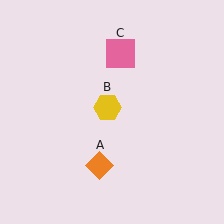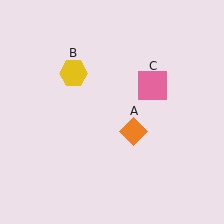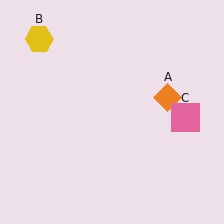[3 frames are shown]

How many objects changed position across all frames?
3 objects changed position: orange diamond (object A), yellow hexagon (object B), pink square (object C).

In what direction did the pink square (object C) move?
The pink square (object C) moved down and to the right.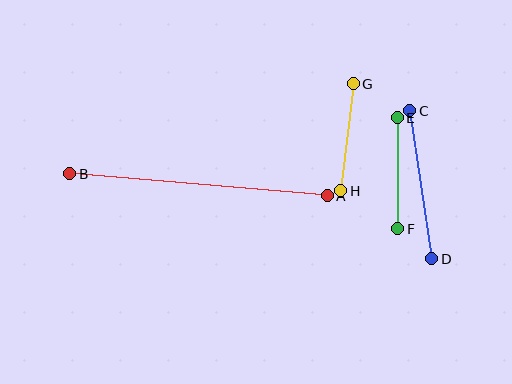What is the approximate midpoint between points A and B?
The midpoint is at approximately (198, 185) pixels.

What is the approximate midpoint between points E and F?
The midpoint is at approximately (398, 173) pixels.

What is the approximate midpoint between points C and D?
The midpoint is at approximately (421, 185) pixels.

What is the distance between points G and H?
The distance is approximately 108 pixels.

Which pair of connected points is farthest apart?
Points A and B are farthest apart.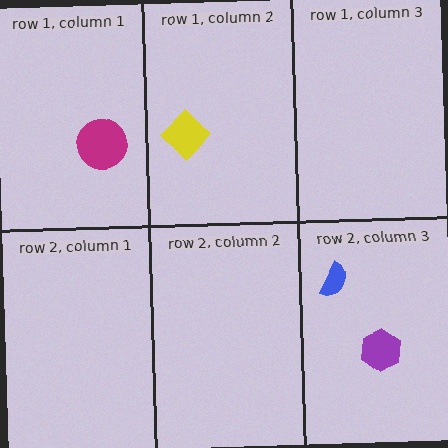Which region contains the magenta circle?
The row 1, column 1 region.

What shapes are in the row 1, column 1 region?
The magenta circle.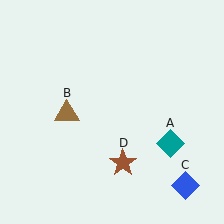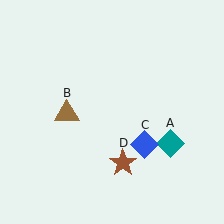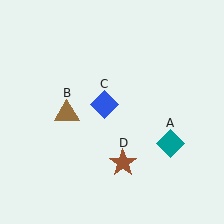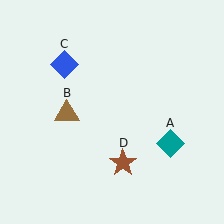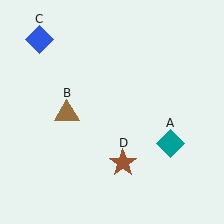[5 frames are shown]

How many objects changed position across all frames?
1 object changed position: blue diamond (object C).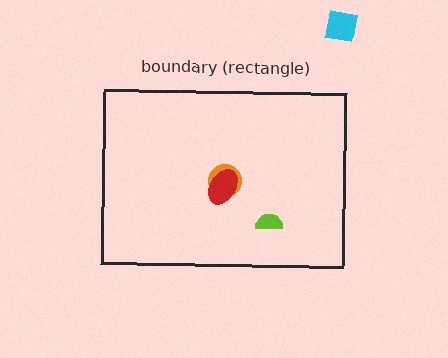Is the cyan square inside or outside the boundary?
Outside.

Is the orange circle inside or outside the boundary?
Inside.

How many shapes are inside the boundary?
3 inside, 1 outside.